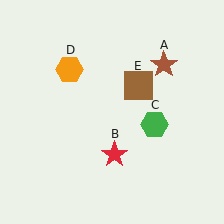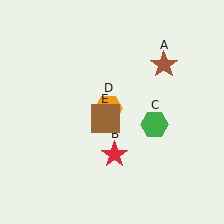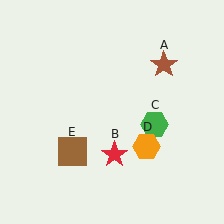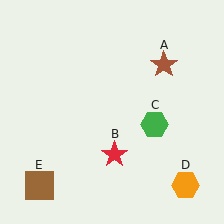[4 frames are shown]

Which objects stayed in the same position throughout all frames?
Brown star (object A) and red star (object B) and green hexagon (object C) remained stationary.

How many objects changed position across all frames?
2 objects changed position: orange hexagon (object D), brown square (object E).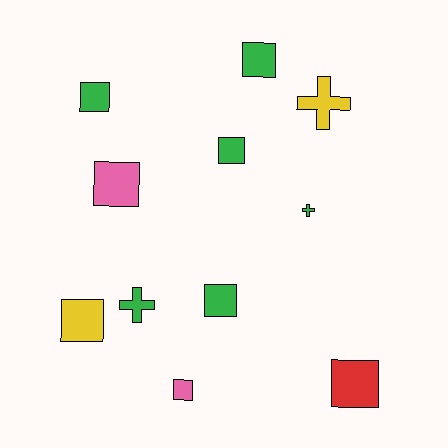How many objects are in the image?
There are 11 objects.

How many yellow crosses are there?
There is 1 yellow cross.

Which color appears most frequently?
Green, with 6 objects.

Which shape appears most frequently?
Square, with 8 objects.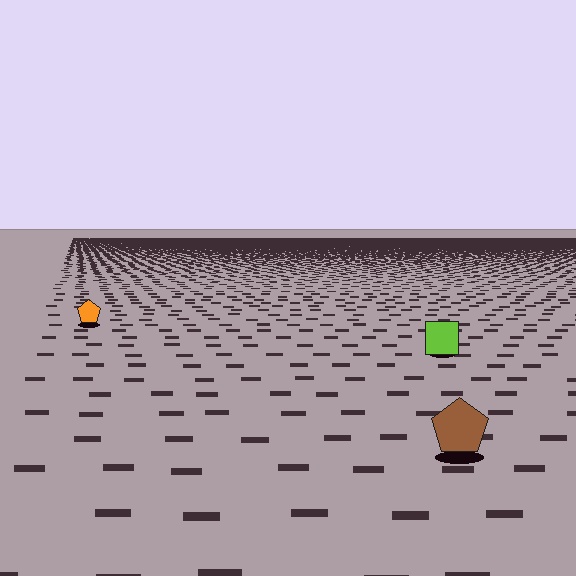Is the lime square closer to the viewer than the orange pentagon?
Yes. The lime square is closer — you can tell from the texture gradient: the ground texture is coarser near it.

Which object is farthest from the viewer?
The orange pentagon is farthest from the viewer. It appears smaller and the ground texture around it is denser.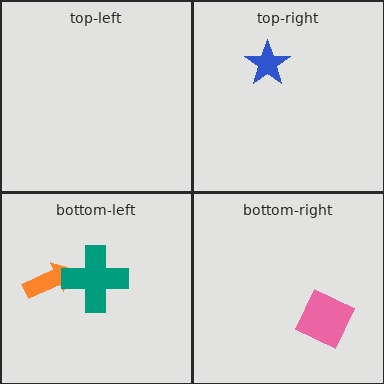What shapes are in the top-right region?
The blue star.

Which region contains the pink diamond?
The bottom-right region.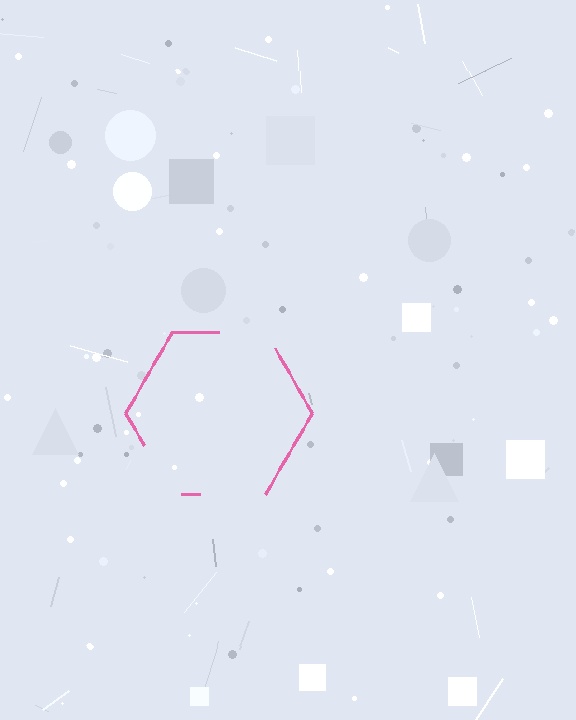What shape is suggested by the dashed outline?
The dashed outline suggests a hexagon.